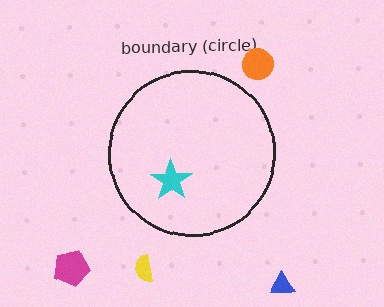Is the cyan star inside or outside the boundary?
Inside.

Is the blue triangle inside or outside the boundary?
Outside.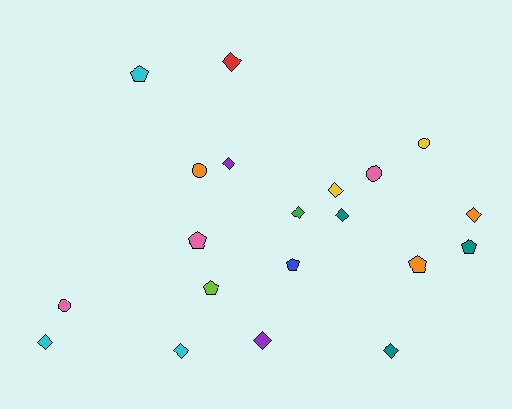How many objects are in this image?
There are 20 objects.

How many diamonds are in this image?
There are 10 diamonds.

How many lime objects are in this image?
There is 1 lime object.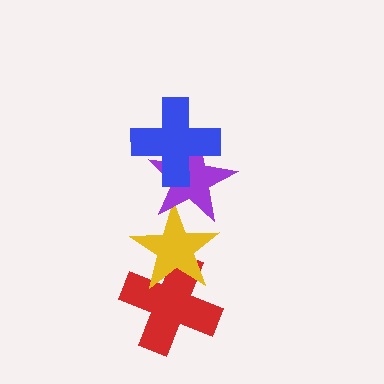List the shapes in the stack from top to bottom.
From top to bottom: the blue cross, the purple star, the yellow star, the red cross.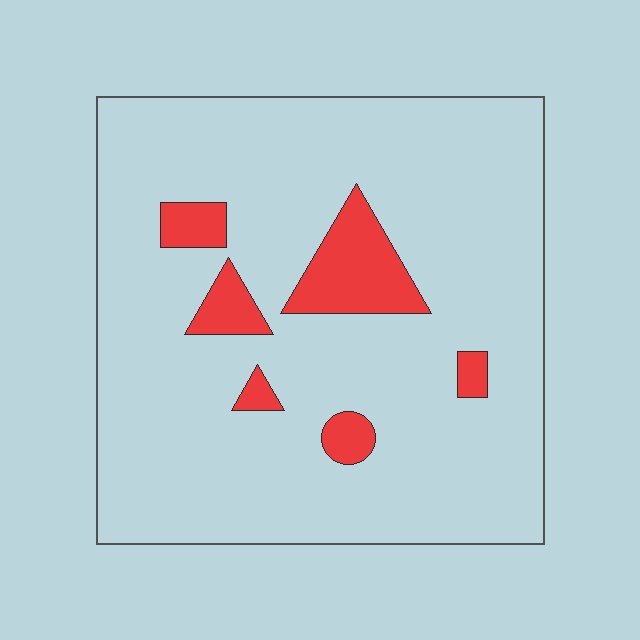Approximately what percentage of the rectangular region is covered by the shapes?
Approximately 10%.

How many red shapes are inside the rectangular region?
6.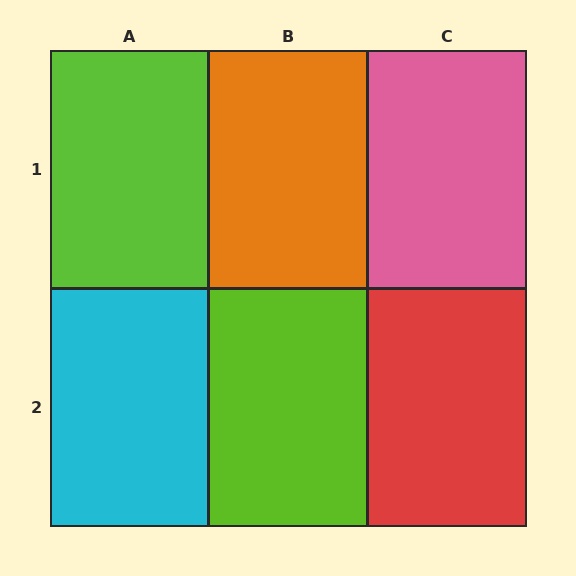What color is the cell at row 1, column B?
Orange.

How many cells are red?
1 cell is red.